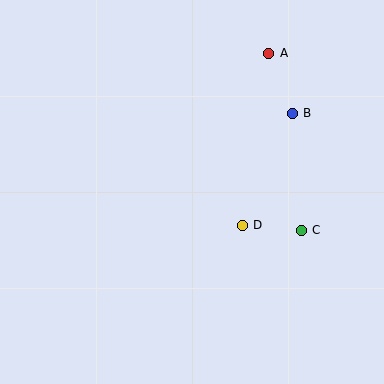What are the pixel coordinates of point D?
Point D is at (242, 225).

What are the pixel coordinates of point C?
Point C is at (301, 230).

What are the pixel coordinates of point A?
Point A is at (269, 53).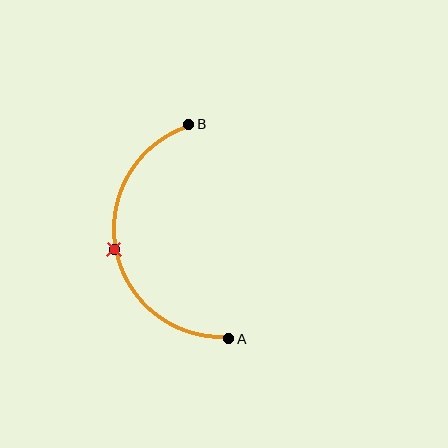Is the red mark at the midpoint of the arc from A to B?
Yes. The red mark lies on the arc at equal arc-length from both A and B — it is the arc midpoint.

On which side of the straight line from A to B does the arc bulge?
The arc bulges to the left of the straight line connecting A and B.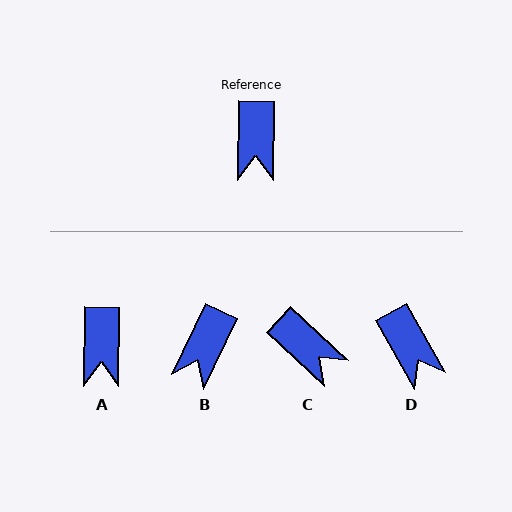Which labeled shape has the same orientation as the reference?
A.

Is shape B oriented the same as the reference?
No, it is off by about 26 degrees.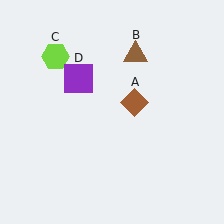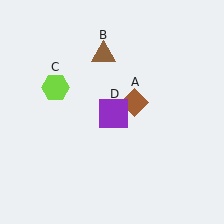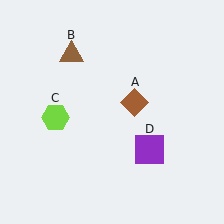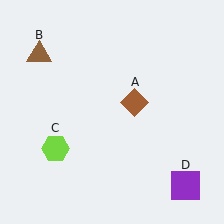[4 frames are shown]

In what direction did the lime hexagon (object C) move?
The lime hexagon (object C) moved down.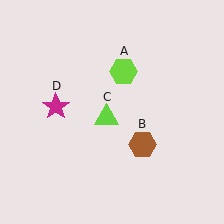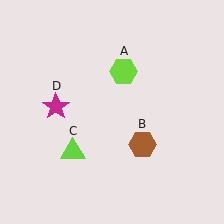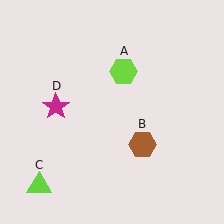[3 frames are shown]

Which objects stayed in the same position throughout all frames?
Lime hexagon (object A) and brown hexagon (object B) and magenta star (object D) remained stationary.